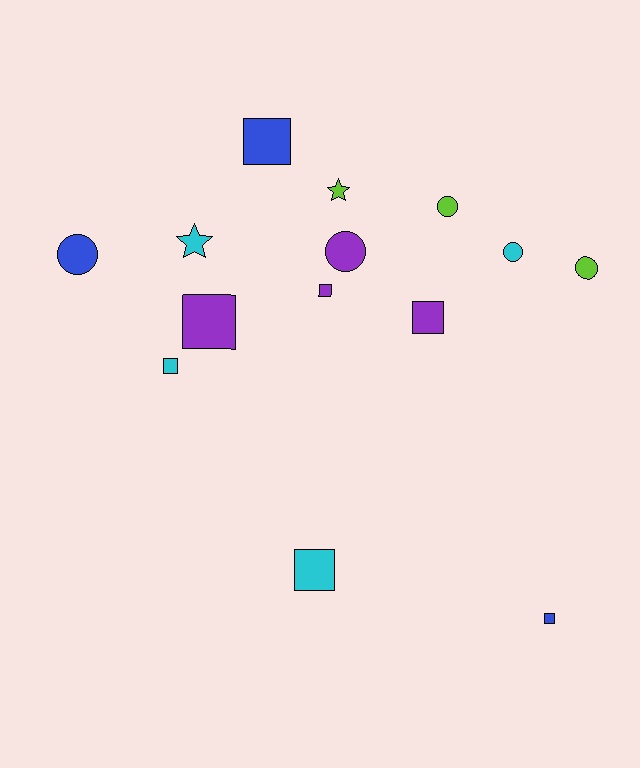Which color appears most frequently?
Cyan, with 4 objects.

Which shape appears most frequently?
Square, with 7 objects.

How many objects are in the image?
There are 14 objects.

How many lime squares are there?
There are no lime squares.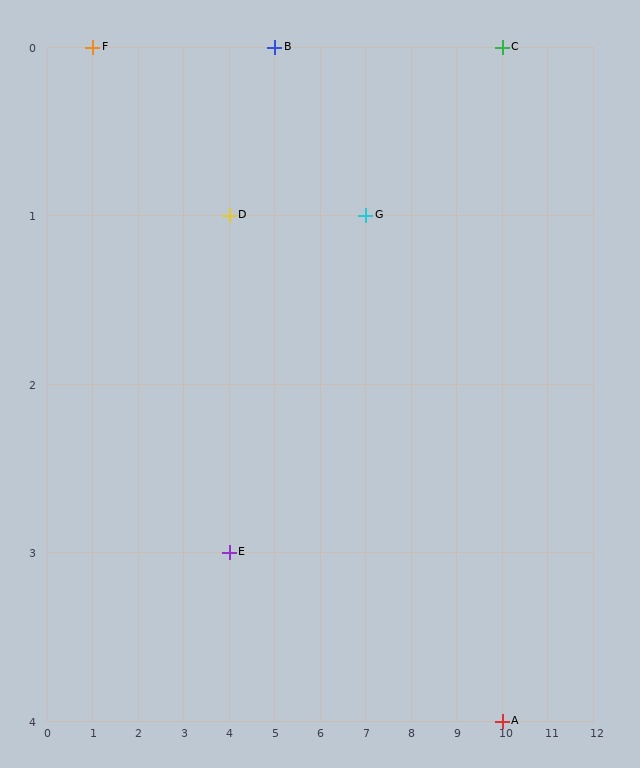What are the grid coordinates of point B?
Point B is at grid coordinates (5, 0).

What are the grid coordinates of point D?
Point D is at grid coordinates (4, 1).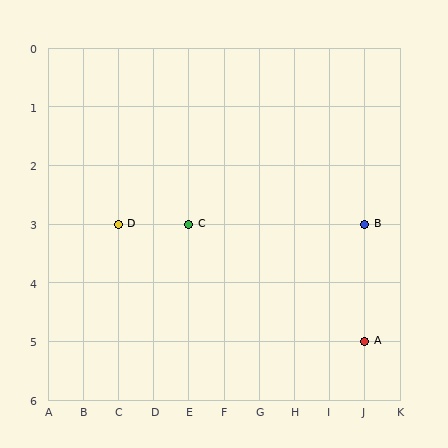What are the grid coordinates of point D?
Point D is at grid coordinates (C, 3).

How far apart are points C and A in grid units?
Points C and A are 5 columns and 2 rows apart (about 5.4 grid units diagonally).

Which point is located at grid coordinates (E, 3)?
Point C is at (E, 3).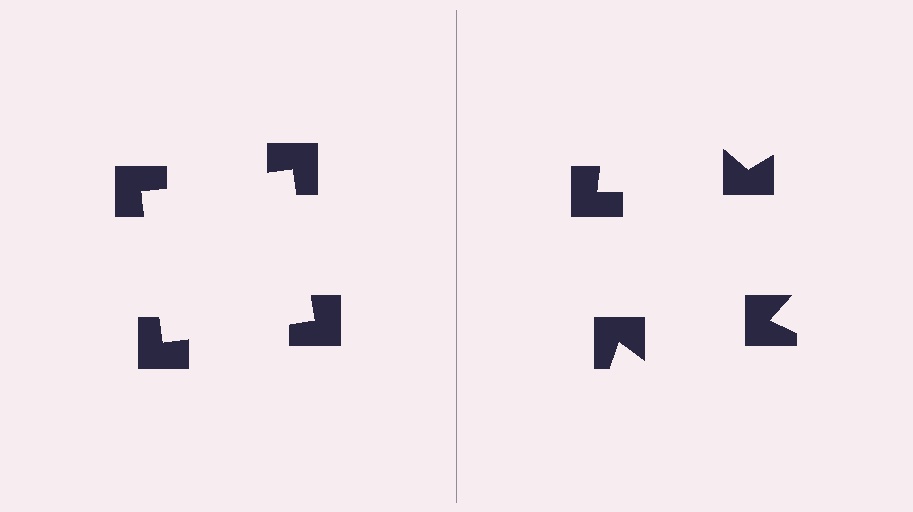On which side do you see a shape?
An illusory square appears on the left side. On the right side the wedge cuts are rotated, so no coherent shape forms.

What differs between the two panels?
The notched squares are positioned identically on both sides; only the wedge orientations differ. On the left they align to a square; on the right they are misaligned.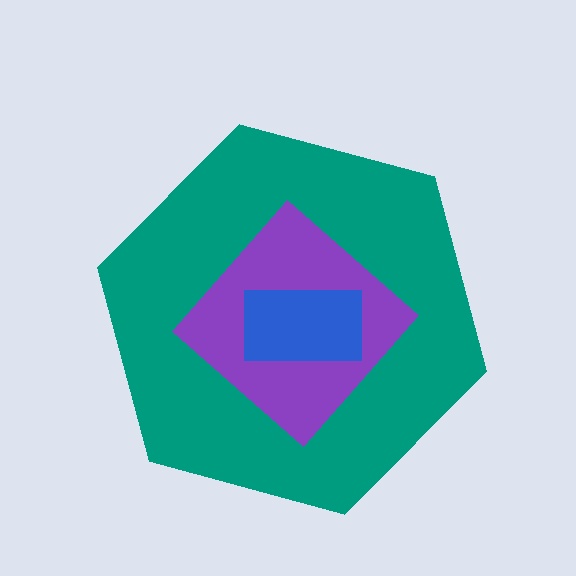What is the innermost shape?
The blue rectangle.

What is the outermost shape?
The teal hexagon.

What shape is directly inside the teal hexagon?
The purple diamond.